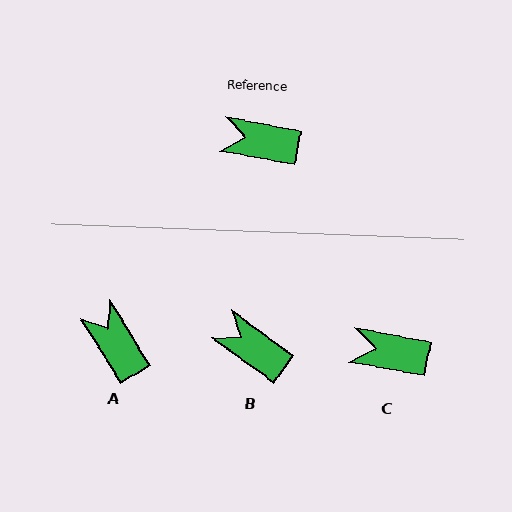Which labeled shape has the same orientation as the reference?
C.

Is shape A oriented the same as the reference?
No, it is off by about 48 degrees.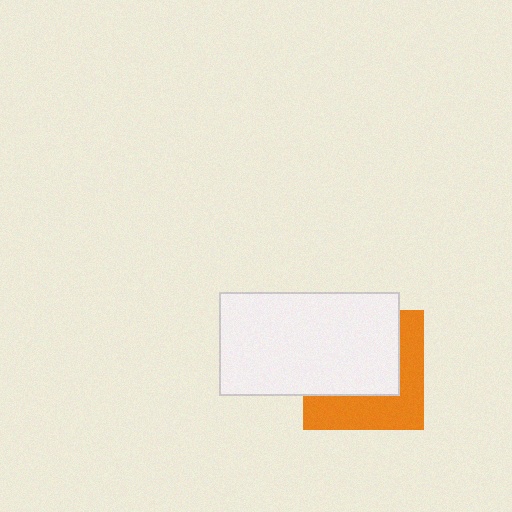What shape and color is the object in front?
The object in front is a white rectangle.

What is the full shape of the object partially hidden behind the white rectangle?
The partially hidden object is an orange square.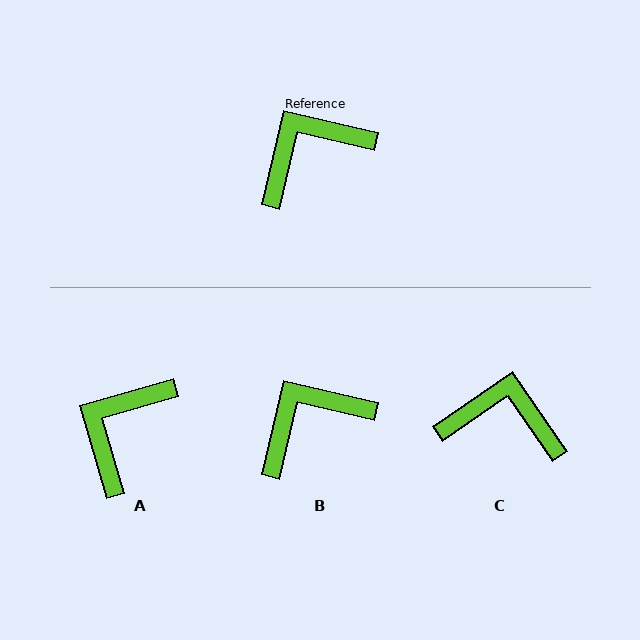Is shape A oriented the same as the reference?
No, it is off by about 29 degrees.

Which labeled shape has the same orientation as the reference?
B.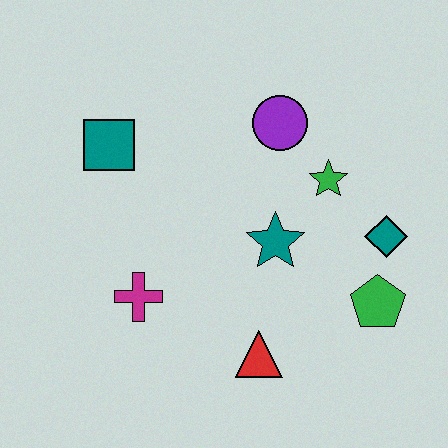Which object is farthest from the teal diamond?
The teal square is farthest from the teal diamond.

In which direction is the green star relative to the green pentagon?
The green star is above the green pentagon.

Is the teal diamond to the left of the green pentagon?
No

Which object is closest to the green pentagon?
The teal diamond is closest to the green pentagon.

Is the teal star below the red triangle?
No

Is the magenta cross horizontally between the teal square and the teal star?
Yes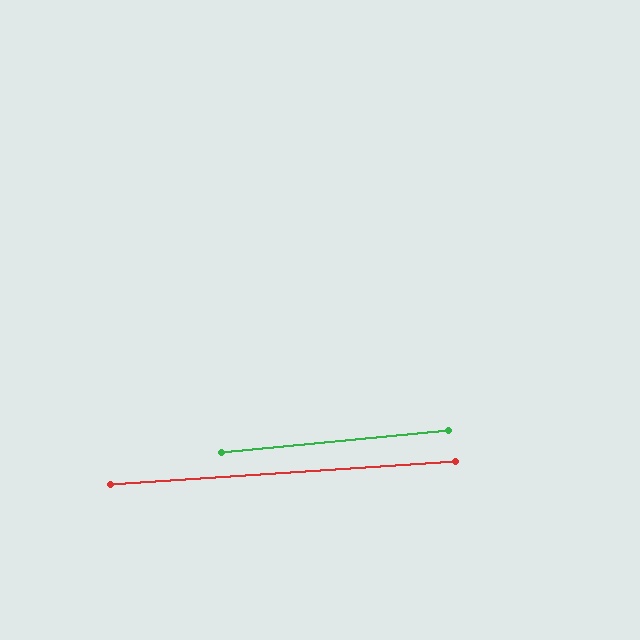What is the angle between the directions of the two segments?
Approximately 2 degrees.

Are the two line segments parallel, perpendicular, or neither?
Parallel — their directions differ by only 1.7°.